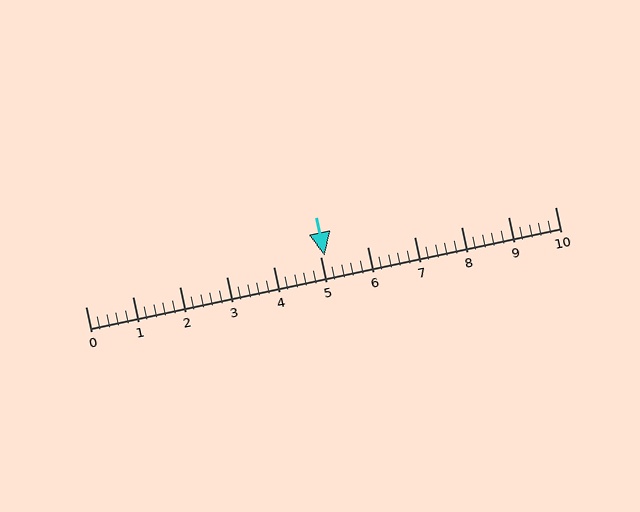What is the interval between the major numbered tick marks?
The major tick marks are spaced 1 units apart.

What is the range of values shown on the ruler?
The ruler shows values from 0 to 10.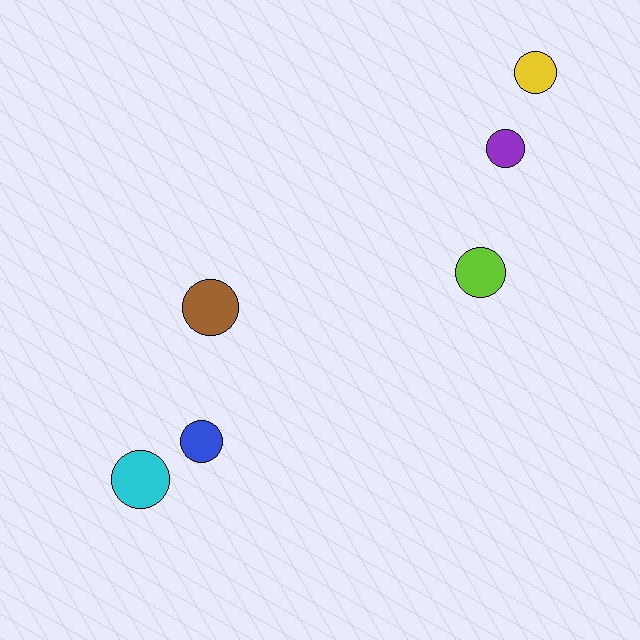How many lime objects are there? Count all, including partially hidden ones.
There is 1 lime object.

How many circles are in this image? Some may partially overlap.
There are 6 circles.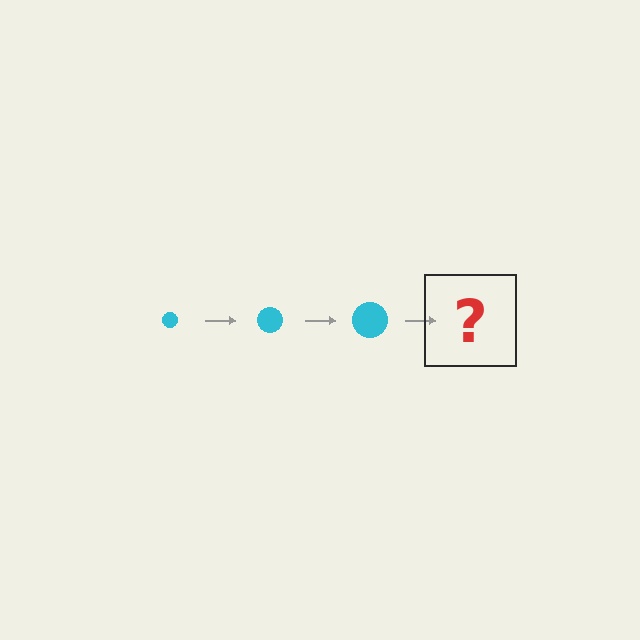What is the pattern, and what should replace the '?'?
The pattern is that the circle gets progressively larger each step. The '?' should be a cyan circle, larger than the previous one.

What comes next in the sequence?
The next element should be a cyan circle, larger than the previous one.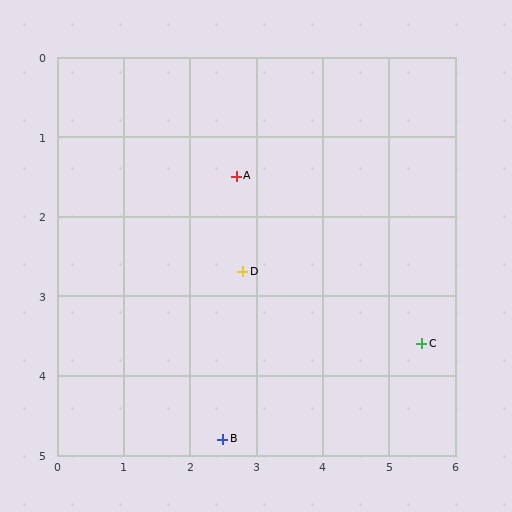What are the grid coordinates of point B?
Point B is at approximately (2.5, 4.8).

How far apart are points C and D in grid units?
Points C and D are about 2.8 grid units apart.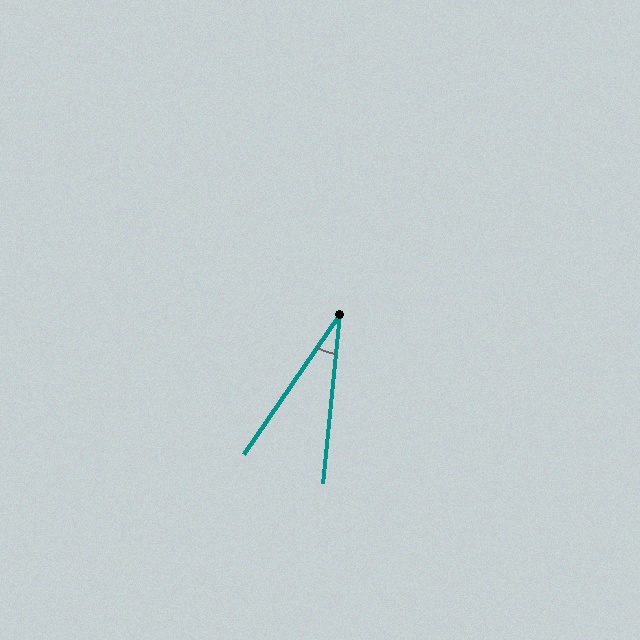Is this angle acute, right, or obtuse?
It is acute.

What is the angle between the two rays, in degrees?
Approximately 29 degrees.